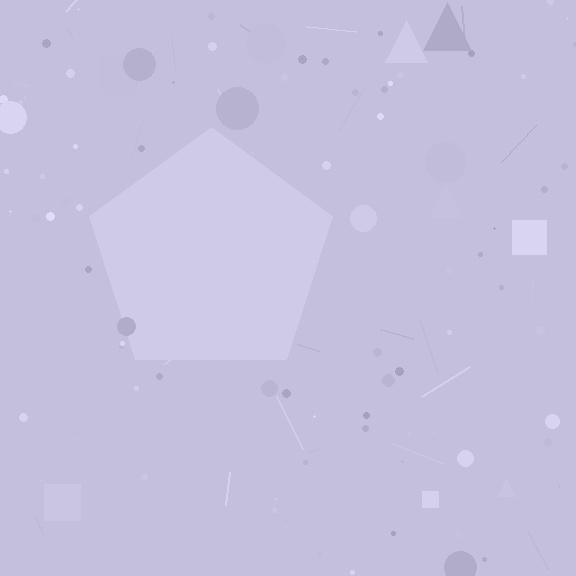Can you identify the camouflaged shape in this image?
The camouflaged shape is a pentagon.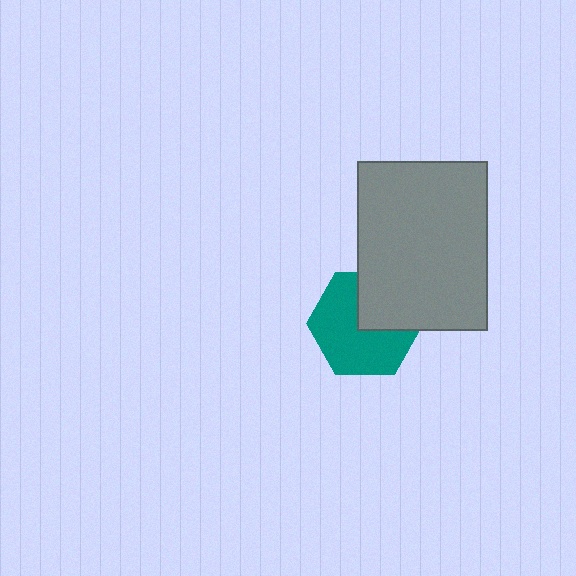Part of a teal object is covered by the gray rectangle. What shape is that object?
It is a hexagon.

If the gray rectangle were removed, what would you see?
You would see the complete teal hexagon.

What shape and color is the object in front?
The object in front is a gray rectangle.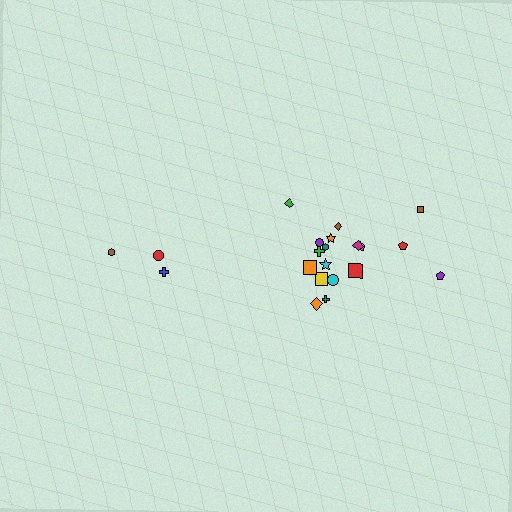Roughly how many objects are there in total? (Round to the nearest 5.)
Roughly 20 objects in total.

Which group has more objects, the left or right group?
The right group.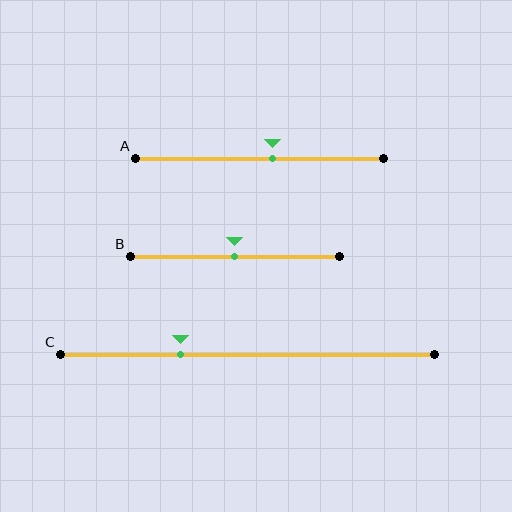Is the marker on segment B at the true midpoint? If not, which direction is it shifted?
Yes, the marker on segment B is at the true midpoint.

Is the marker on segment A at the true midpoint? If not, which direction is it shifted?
No, the marker on segment A is shifted to the right by about 5% of the segment length.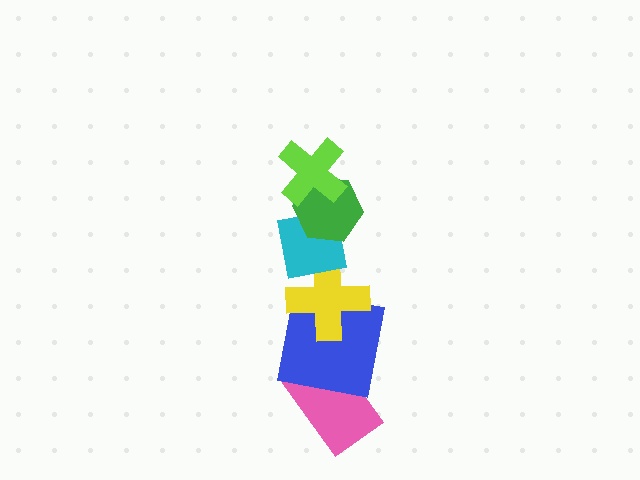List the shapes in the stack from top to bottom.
From top to bottom: the lime cross, the green hexagon, the cyan square, the yellow cross, the blue square, the pink rectangle.